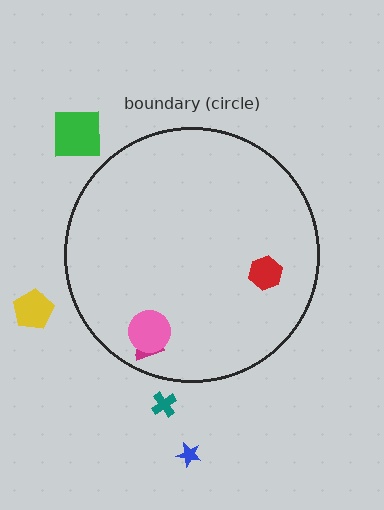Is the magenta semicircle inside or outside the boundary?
Inside.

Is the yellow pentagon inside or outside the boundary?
Outside.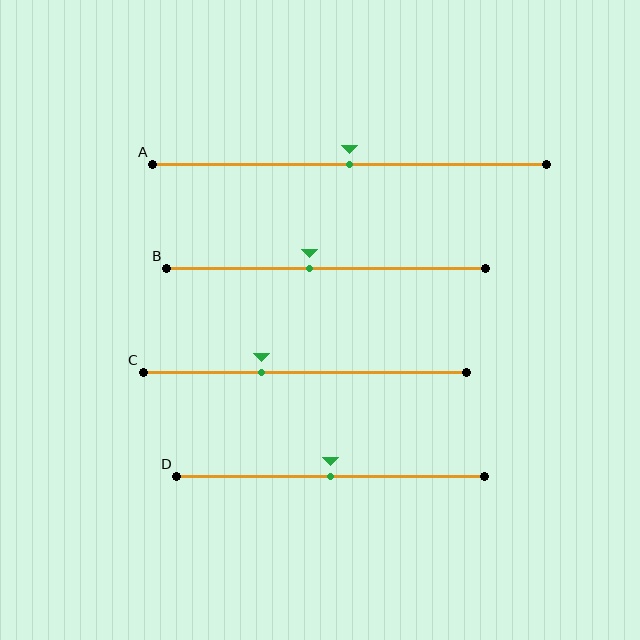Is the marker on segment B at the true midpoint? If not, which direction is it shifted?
No, the marker on segment B is shifted to the left by about 5% of the segment length.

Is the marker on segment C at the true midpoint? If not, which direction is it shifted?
No, the marker on segment C is shifted to the left by about 13% of the segment length.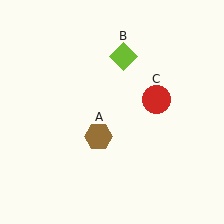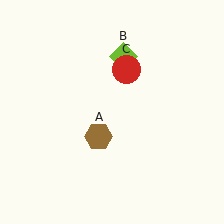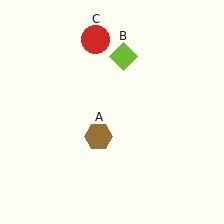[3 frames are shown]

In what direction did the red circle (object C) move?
The red circle (object C) moved up and to the left.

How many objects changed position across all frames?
1 object changed position: red circle (object C).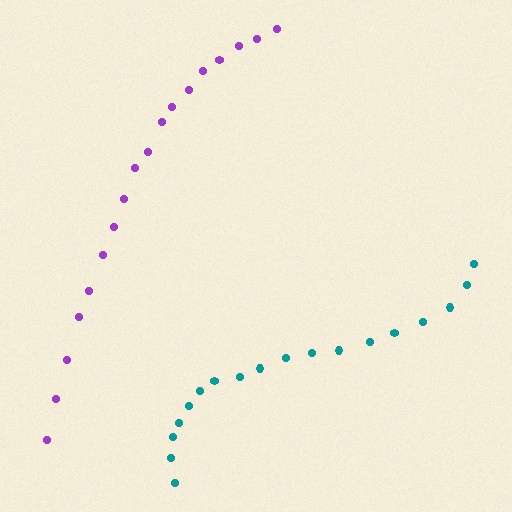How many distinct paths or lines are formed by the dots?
There are 2 distinct paths.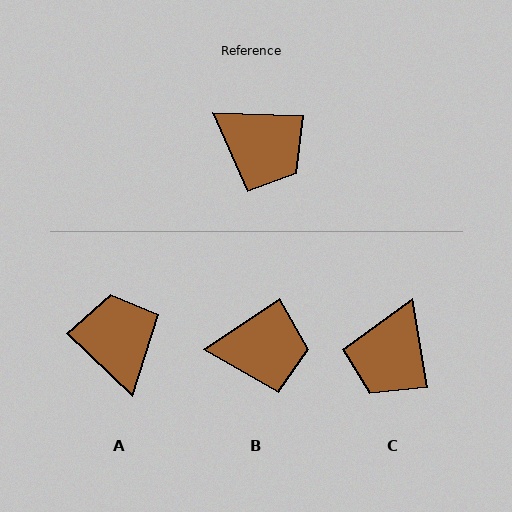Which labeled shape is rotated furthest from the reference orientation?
A, about 138 degrees away.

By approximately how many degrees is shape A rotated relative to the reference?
Approximately 138 degrees counter-clockwise.